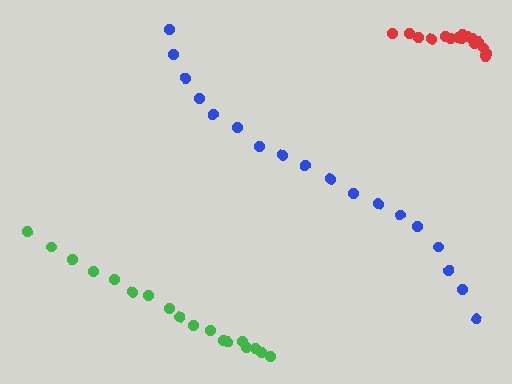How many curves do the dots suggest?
There are 3 distinct paths.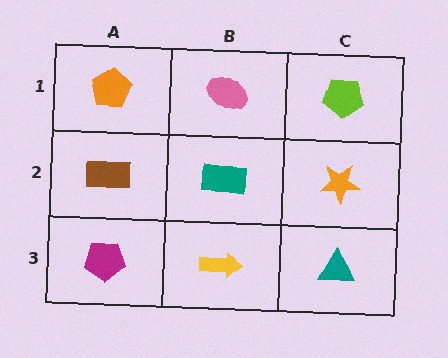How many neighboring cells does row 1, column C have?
2.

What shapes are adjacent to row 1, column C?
An orange star (row 2, column C), a pink ellipse (row 1, column B).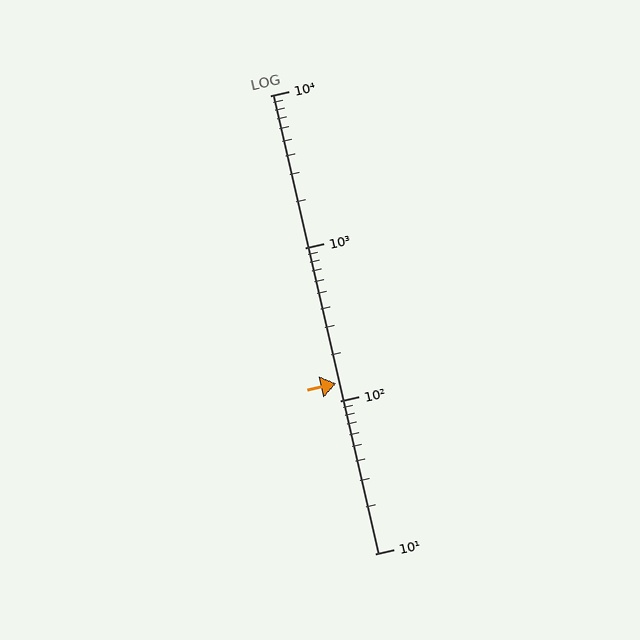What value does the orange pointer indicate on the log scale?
The pointer indicates approximately 130.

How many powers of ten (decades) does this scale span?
The scale spans 3 decades, from 10 to 10000.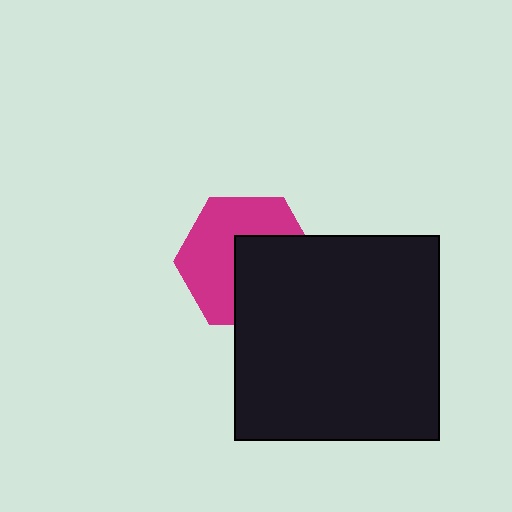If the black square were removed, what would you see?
You would see the complete magenta hexagon.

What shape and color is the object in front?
The object in front is a black square.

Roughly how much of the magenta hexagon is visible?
About half of it is visible (roughly 55%).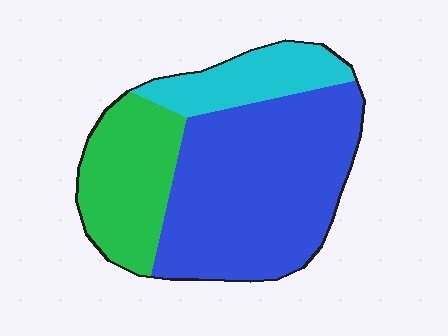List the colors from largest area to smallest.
From largest to smallest: blue, green, cyan.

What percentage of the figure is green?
Green covers around 25% of the figure.